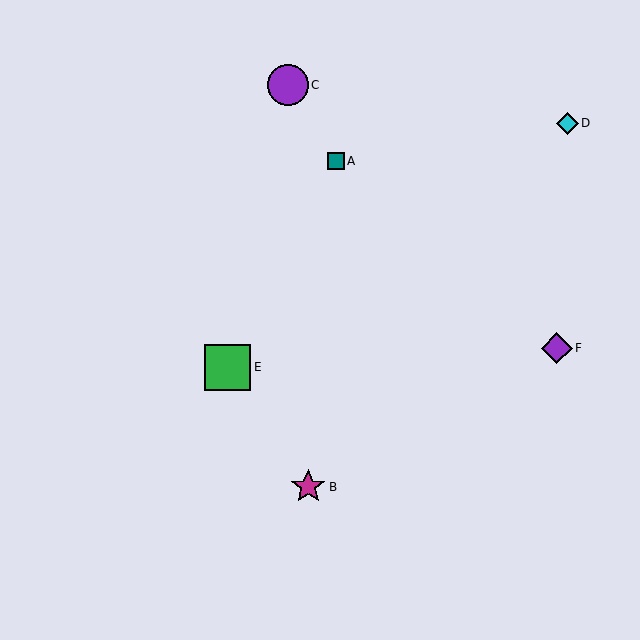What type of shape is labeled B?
Shape B is a magenta star.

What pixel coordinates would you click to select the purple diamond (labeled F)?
Click at (557, 348) to select the purple diamond F.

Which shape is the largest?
The green square (labeled E) is the largest.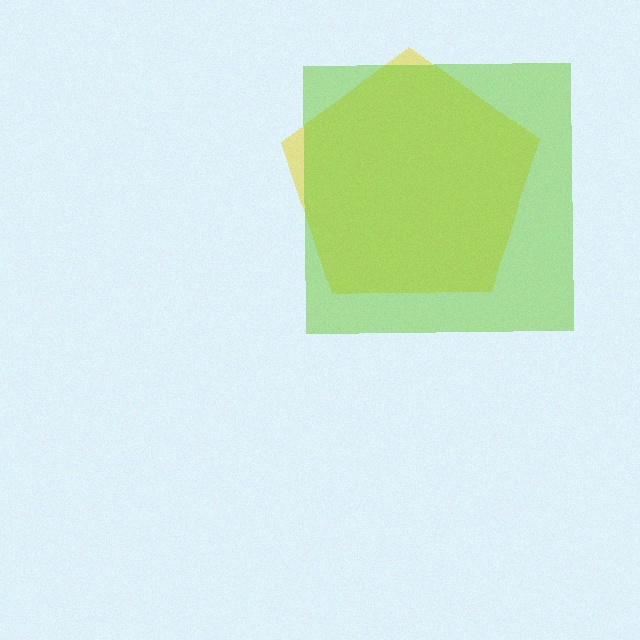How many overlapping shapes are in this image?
There are 2 overlapping shapes in the image.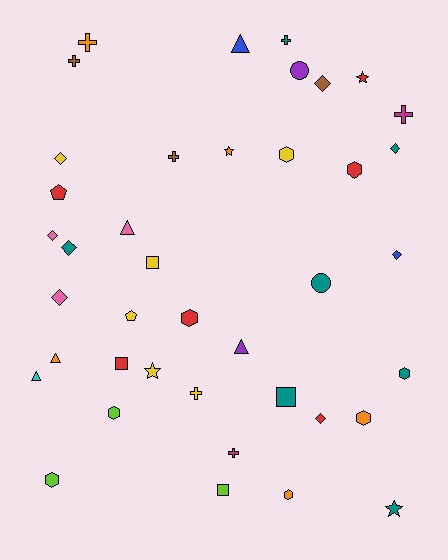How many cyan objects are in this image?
There is 1 cyan object.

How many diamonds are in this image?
There are 8 diamonds.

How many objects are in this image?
There are 40 objects.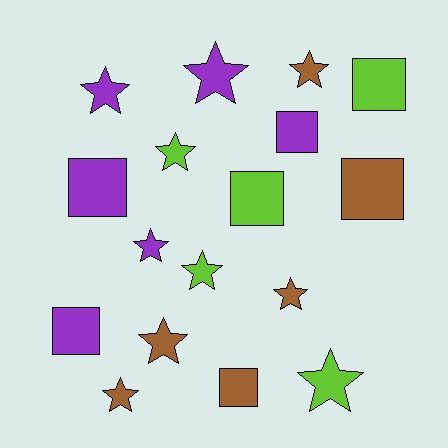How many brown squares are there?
There are 2 brown squares.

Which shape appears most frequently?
Star, with 10 objects.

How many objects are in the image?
There are 17 objects.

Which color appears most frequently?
Purple, with 6 objects.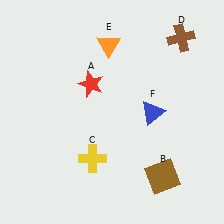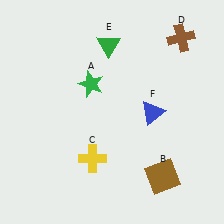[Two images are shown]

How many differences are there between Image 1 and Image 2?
There are 2 differences between the two images.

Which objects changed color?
A changed from red to green. E changed from orange to green.